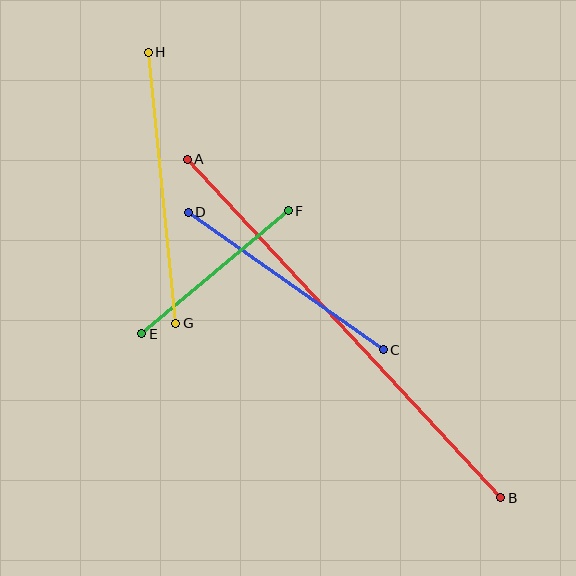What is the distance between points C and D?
The distance is approximately 238 pixels.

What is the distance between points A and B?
The distance is approximately 461 pixels.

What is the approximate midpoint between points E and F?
The midpoint is at approximately (215, 272) pixels.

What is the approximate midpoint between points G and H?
The midpoint is at approximately (162, 188) pixels.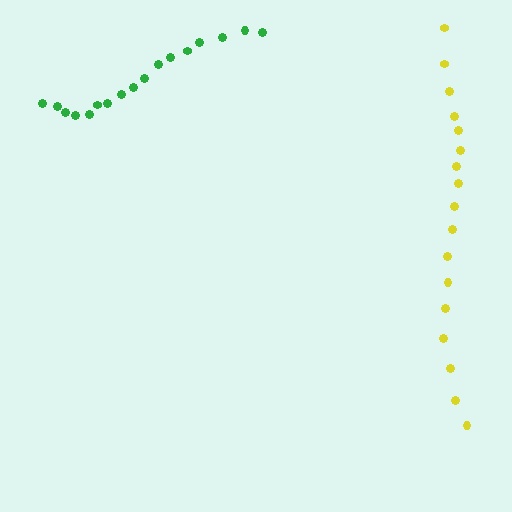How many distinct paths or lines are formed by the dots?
There are 2 distinct paths.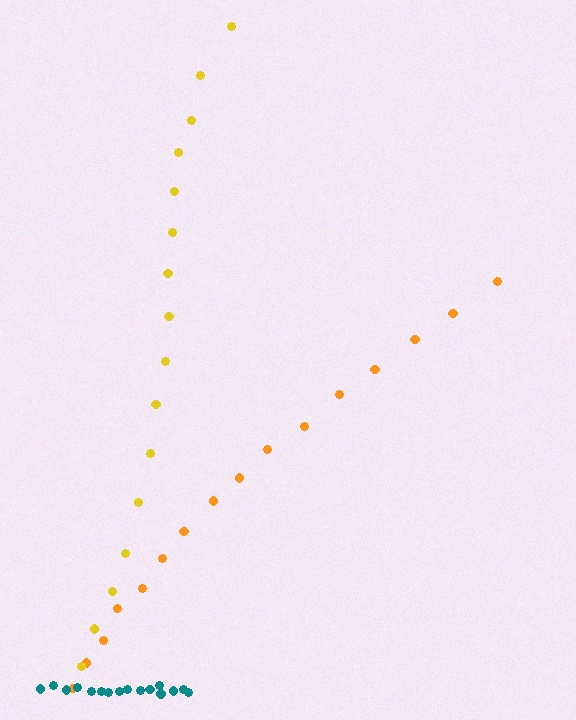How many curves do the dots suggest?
There are 3 distinct paths.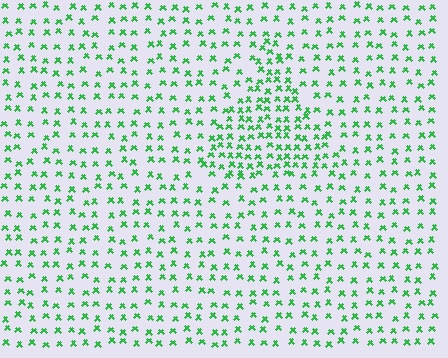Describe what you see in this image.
The image contains small green elements arranged at two different densities. A triangle-shaped region is visible where the elements are more densely packed than the surrounding area.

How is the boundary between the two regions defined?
The boundary is defined by a change in element density (approximately 1.9x ratio). All elements are the same color, size, and shape.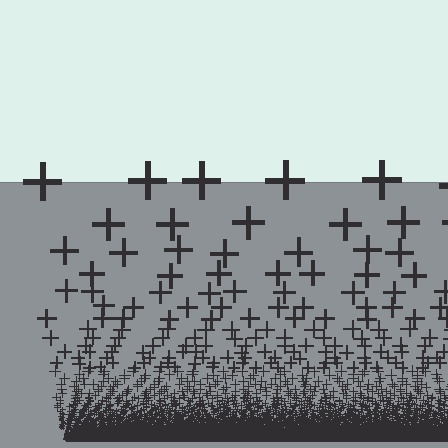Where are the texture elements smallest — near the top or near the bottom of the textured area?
Near the bottom.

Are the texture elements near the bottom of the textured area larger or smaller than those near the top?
Smaller. The gradient is inverted — elements near the bottom are smaller and denser.